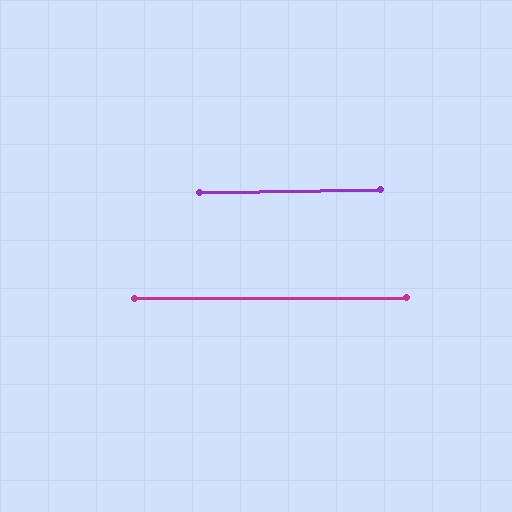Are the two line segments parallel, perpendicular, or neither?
Parallel — their directions differ by only 0.9°.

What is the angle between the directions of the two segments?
Approximately 1 degree.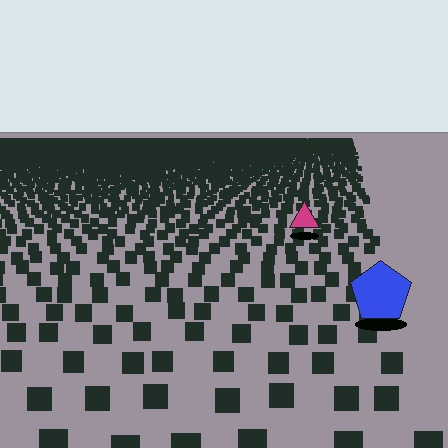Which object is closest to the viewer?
The blue pentagon is closest. The texture marks near it are larger and more spread out.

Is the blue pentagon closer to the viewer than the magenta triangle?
Yes. The blue pentagon is closer — you can tell from the texture gradient: the ground texture is coarser near it.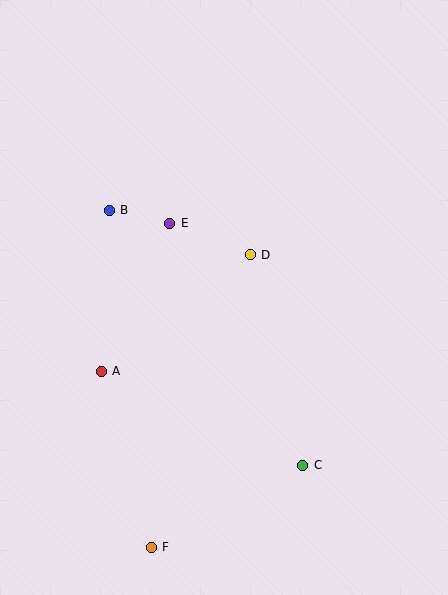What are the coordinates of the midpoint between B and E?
The midpoint between B and E is at (139, 217).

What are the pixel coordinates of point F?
Point F is at (151, 547).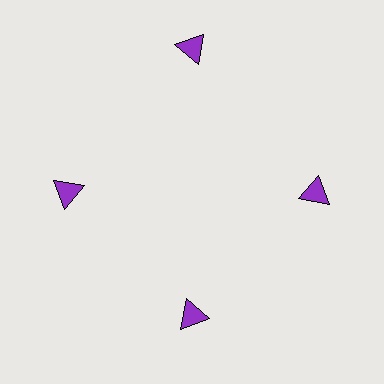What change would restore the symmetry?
The symmetry would be restored by moving it inward, back onto the ring so that all 4 triangles sit at equal angles and equal distance from the center.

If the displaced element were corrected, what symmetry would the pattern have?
It would have 4-fold rotational symmetry — the pattern would map onto itself every 90 degrees.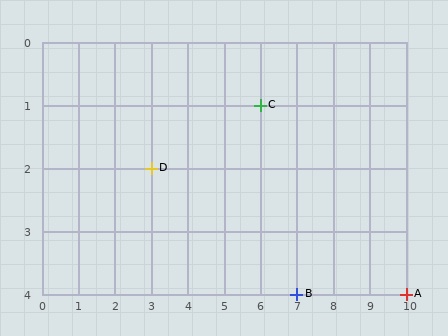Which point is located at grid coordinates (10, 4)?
Point A is at (10, 4).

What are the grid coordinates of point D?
Point D is at grid coordinates (3, 2).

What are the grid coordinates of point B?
Point B is at grid coordinates (7, 4).